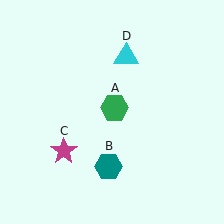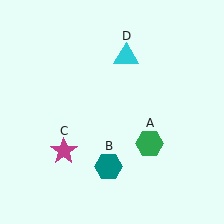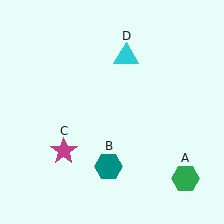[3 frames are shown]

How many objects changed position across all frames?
1 object changed position: green hexagon (object A).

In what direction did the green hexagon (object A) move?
The green hexagon (object A) moved down and to the right.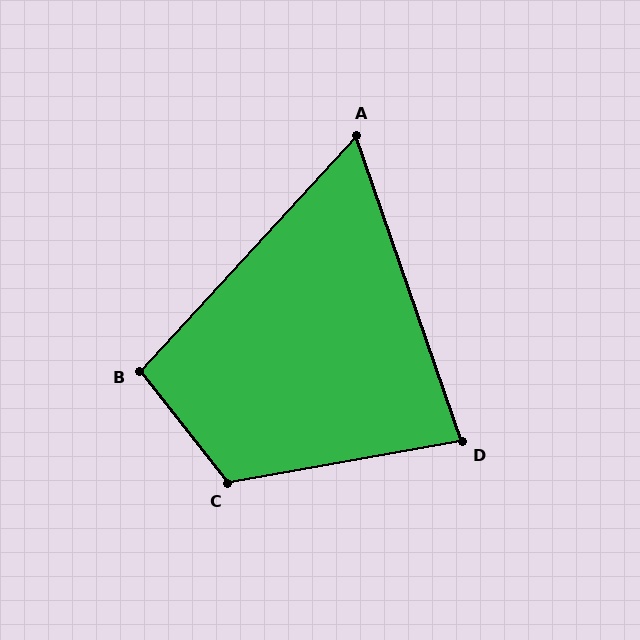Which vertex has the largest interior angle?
C, at approximately 118 degrees.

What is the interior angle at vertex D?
Approximately 81 degrees (acute).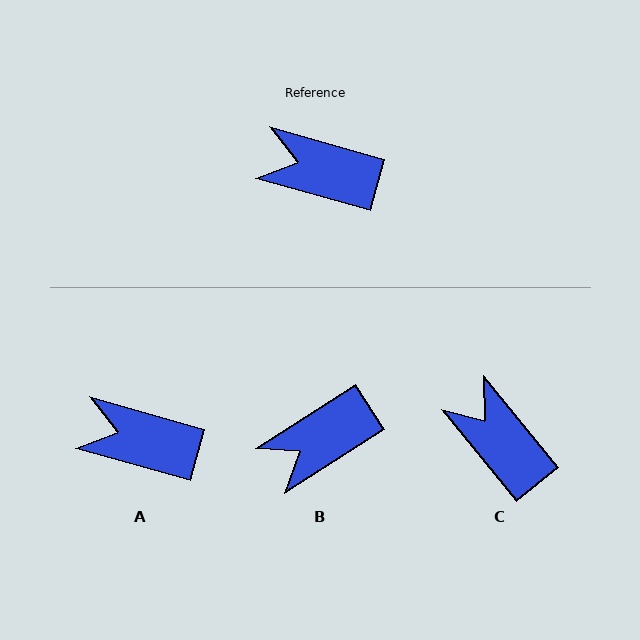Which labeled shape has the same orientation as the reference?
A.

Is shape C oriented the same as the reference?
No, it is off by about 35 degrees.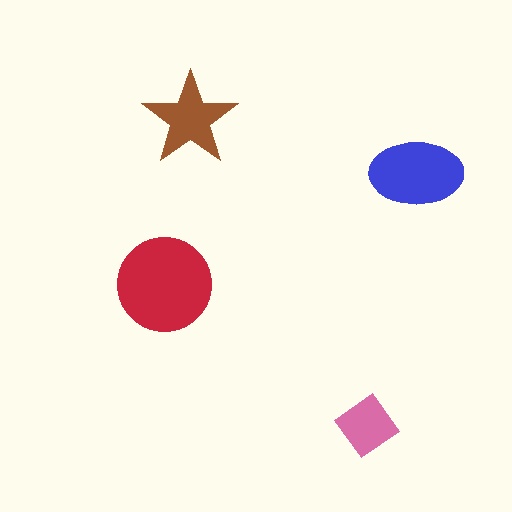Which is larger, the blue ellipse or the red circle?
The red circle.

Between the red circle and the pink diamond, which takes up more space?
The red circle.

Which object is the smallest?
The pink diamond.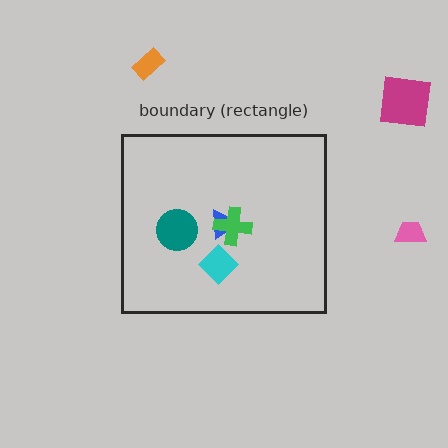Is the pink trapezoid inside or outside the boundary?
Outside.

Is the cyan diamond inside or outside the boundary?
Inside.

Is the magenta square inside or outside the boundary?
Outside.